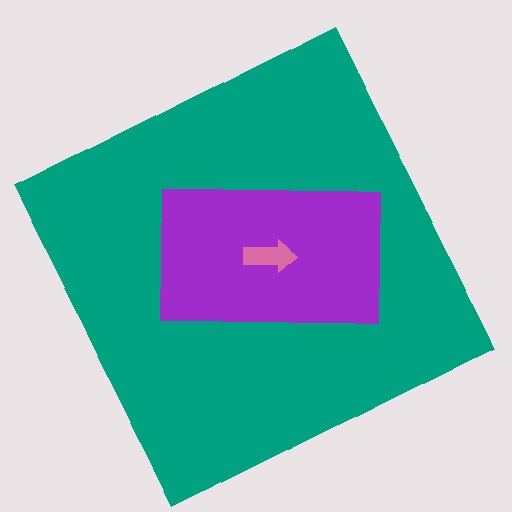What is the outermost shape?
The teal square.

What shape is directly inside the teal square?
The purple rectangle.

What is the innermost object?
The pink arrow.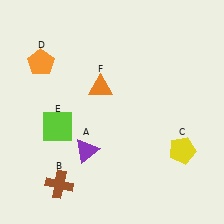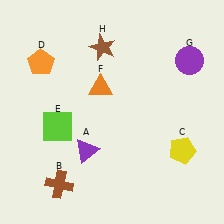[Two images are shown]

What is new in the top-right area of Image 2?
A purple circle (G) was added in the top-right area of Image 2.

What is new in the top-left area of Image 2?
A brown star (H) was added in the top-left area of Image 2.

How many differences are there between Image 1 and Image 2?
There are 2 differences between the two images.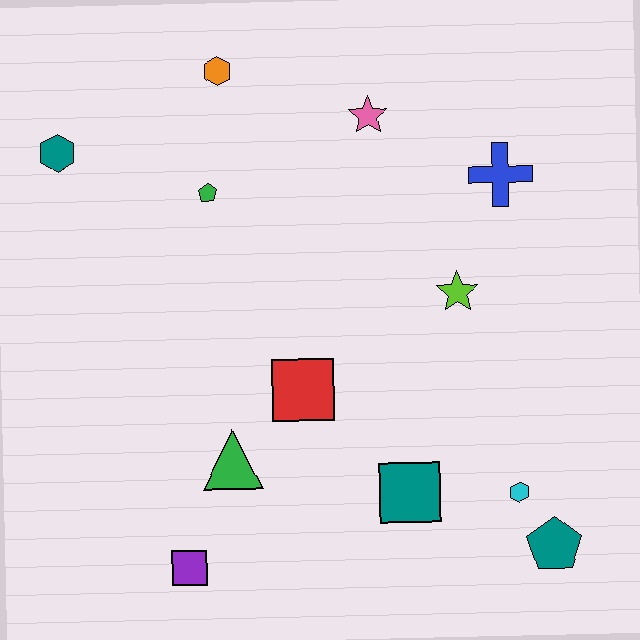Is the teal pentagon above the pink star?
No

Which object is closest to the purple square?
The green triangle is closest to the purple square.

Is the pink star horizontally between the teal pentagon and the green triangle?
Yes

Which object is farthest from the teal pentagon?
The teal hexagon is farthest from the teal pentagon.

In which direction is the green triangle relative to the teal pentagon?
The green triangle is to the left of the teal pentagon.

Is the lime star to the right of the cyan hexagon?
No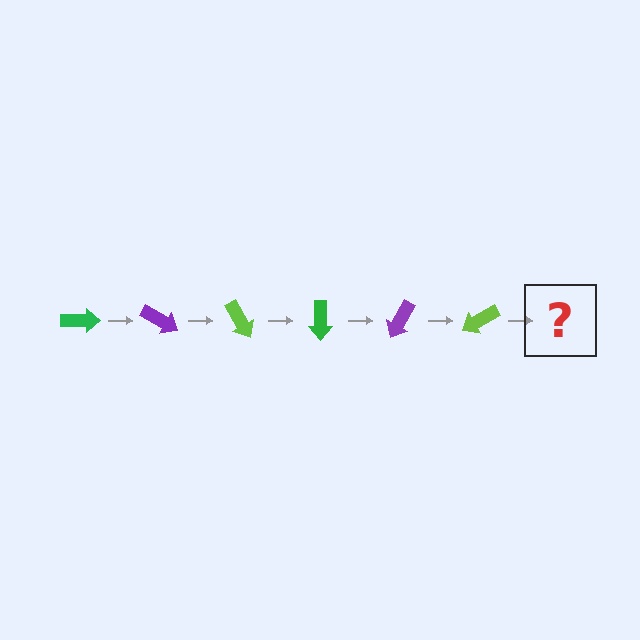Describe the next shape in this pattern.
It should be a green arrow, rotated 180 degrees from the start.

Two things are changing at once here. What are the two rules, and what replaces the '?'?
The two rules are that it rotates 30 degrees each step and the color cycles through green, purple, and lime. The '?' should be a green arrow, rotated 180 degrees from the start.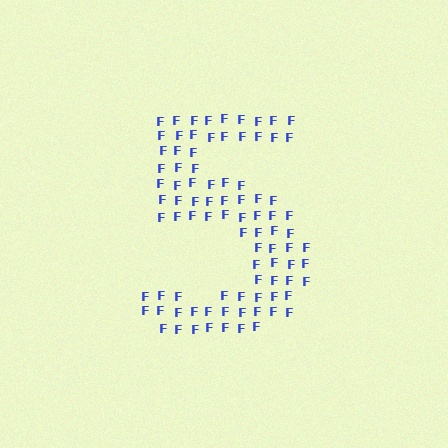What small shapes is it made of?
It is made of small letter F's.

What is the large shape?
The large shape is the digit 5.